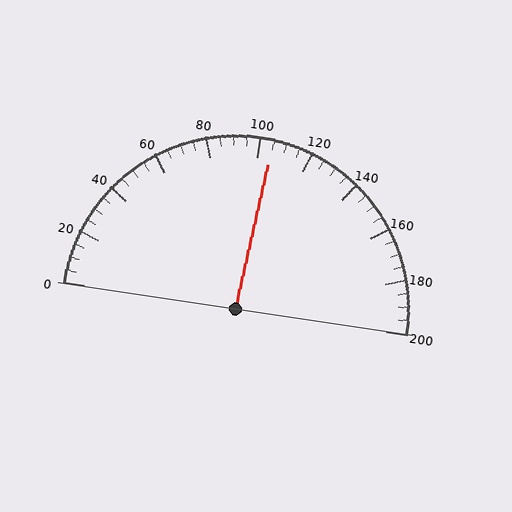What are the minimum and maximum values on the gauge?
The gauge ranges from 0 to 200.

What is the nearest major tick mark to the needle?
The nearest major tick mark is 100.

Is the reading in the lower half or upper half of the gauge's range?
The reading is in the upper half of the range (0 to 200).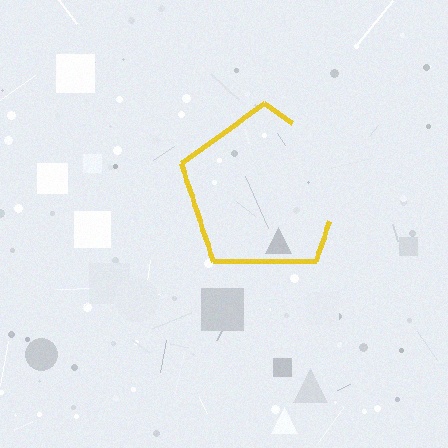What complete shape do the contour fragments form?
The contour fragments form a pentagon.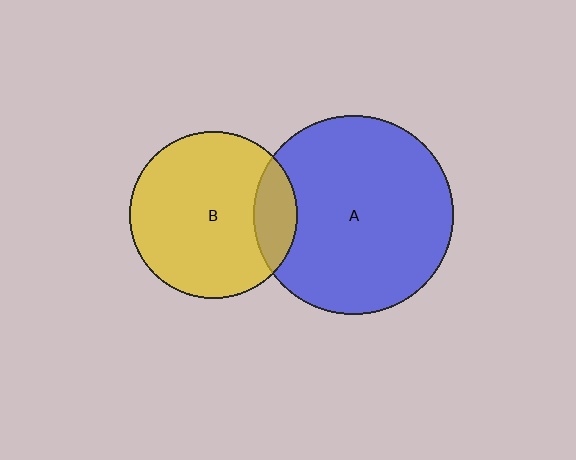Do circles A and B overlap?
Yes.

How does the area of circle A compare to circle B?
Approximately 1.4 times.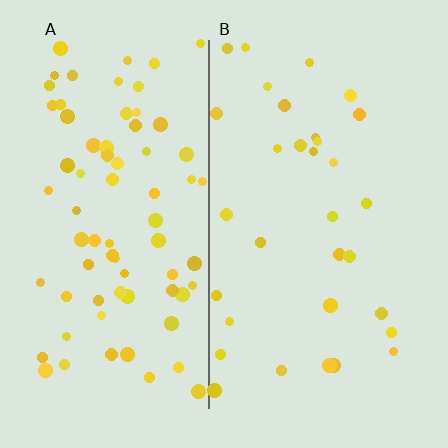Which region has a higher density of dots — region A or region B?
A (the left).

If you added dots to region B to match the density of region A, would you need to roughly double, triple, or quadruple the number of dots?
Approximately double.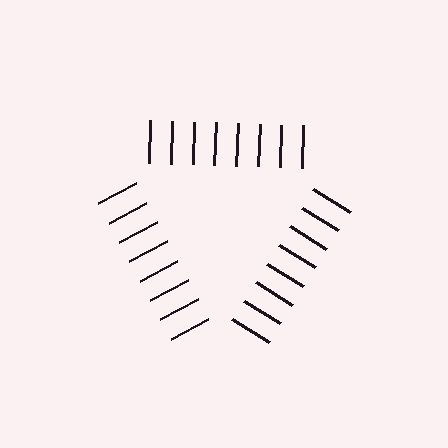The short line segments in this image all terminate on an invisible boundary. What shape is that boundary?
An illusory triangle — the line segments terminate on its edges but no continuous stroke is drawn.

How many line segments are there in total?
24 — 8 along each of the 3 edges.